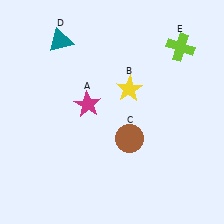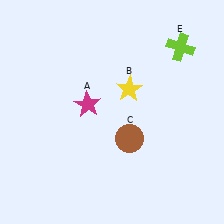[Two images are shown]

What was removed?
The teal triangle (D) was removed in Image 2.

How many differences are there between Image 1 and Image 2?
There is 1 difference between the two images.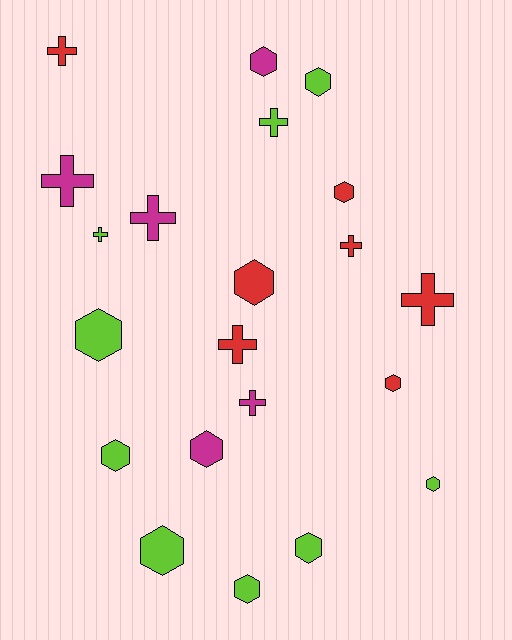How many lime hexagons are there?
There are 7 lime hexagons.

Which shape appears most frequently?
Hexagon, with 12 objects.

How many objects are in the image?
There are 21 objects.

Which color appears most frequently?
Lime, with 9 objects.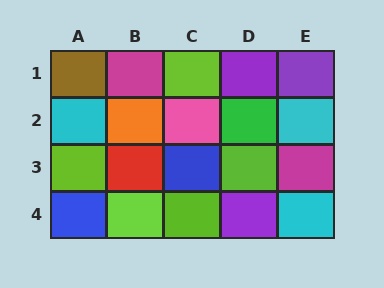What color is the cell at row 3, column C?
Blue.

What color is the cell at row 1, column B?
Magenta.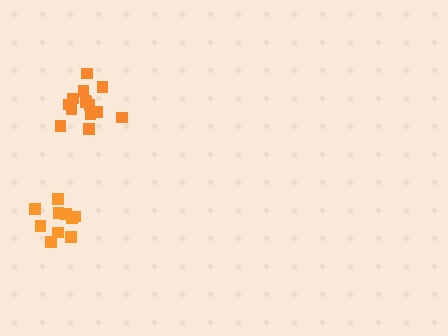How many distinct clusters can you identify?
There are 2 distinct clusters.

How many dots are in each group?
Group 1: 14 dots, Group 2: 11 dots (25 total).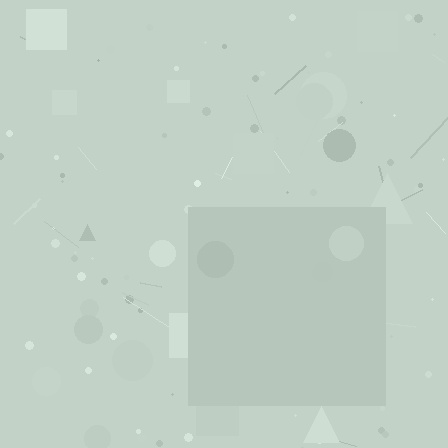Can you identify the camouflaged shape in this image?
The camouflaged shape is a square.